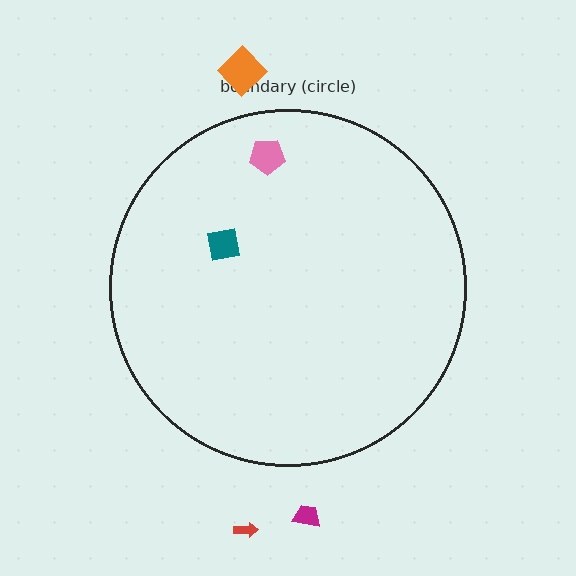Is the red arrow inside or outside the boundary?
Outside.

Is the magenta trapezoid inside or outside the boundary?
Outside.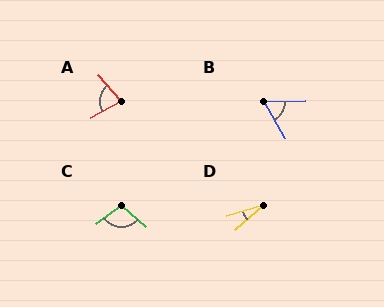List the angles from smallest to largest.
D (24°), B (62°), A (78°), C (103°).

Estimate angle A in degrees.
Approximately 78 degrees.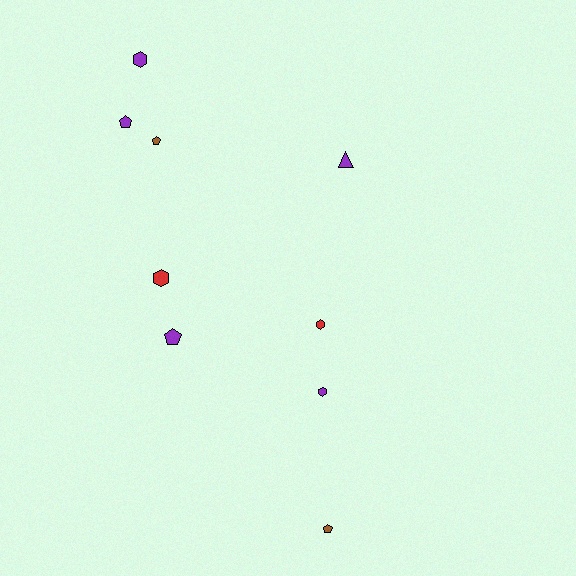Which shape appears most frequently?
Pentagon, with 4 objects.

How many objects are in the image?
There are 9 objects.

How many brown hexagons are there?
There are no brown hexagons.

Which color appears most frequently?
Purple, with 5 objects.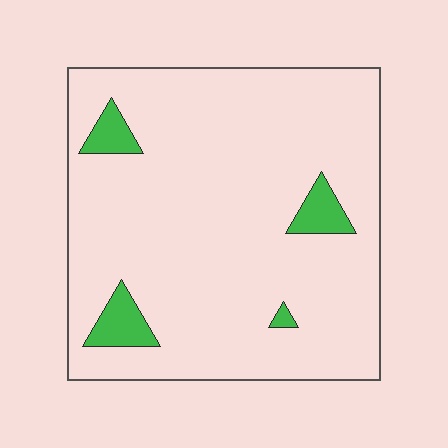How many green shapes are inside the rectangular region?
4.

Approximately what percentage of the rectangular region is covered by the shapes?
Approximately 5%.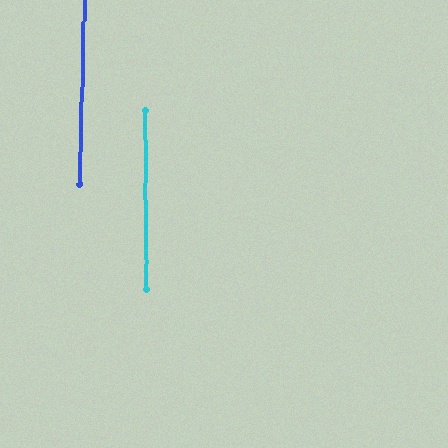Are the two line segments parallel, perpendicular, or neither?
Parallel — their directions differ by only 2.0°.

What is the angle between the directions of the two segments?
Approximately 2 degrees.